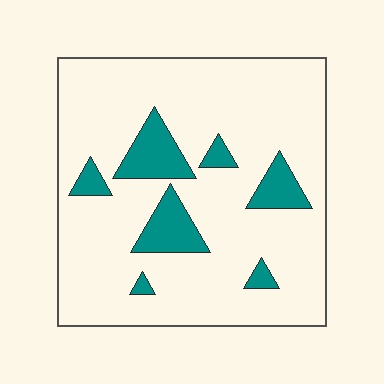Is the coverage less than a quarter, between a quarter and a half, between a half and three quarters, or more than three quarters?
Less than a quarter.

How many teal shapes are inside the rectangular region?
7.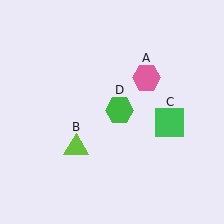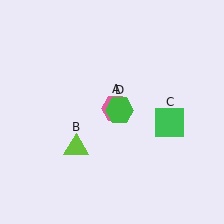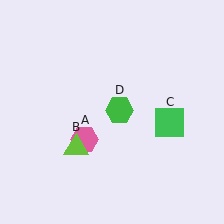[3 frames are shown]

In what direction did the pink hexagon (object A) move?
The pink hexagon (object A) moved down and to the left.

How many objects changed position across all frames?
1 object changed position: pink hexagon (object A).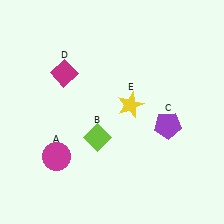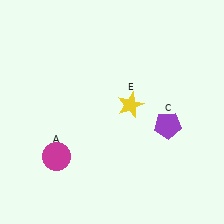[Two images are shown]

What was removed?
The magenta diamond (D), the lime diamond (B) were removed in Image 2.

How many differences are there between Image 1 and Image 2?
There are 2 differences between the two images.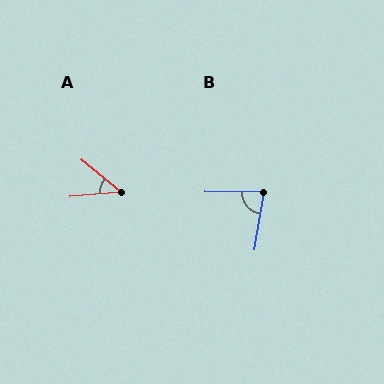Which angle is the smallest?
A, at approximately 45 degrees.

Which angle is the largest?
B, at approximately 82 degrees.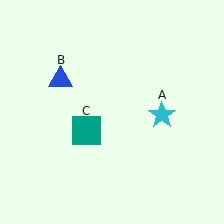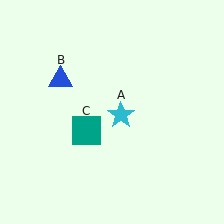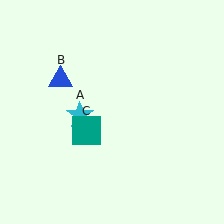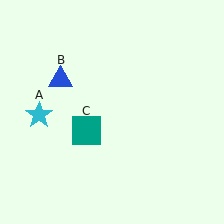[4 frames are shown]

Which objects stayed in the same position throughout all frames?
Blue triangle (object B) and teal square (object C) remained stationary.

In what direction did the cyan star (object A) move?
The cyan star (object A) moved left.